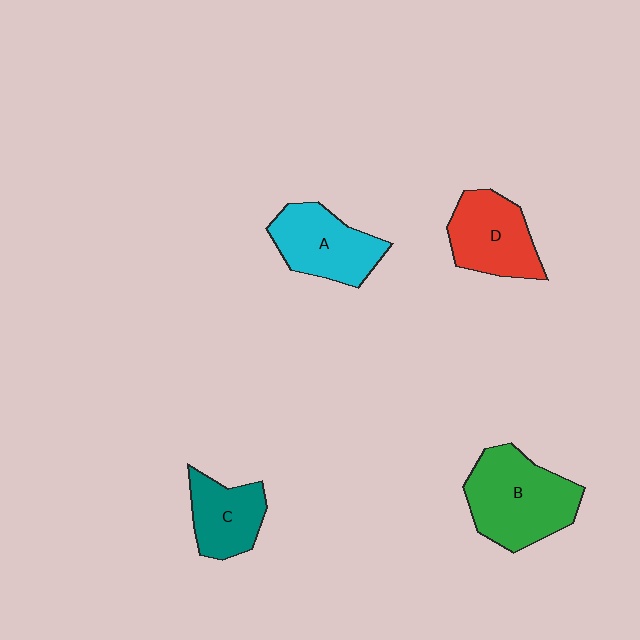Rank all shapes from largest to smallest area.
From largest to smallest: B (green), A (cyan), D (red), C (teal).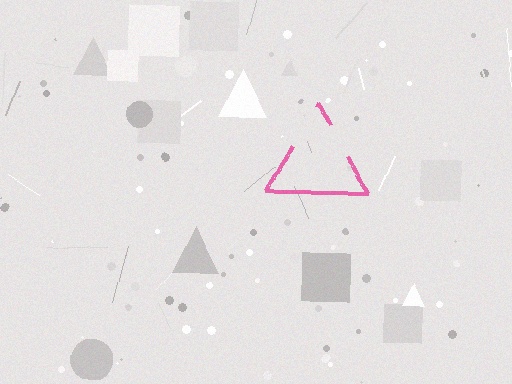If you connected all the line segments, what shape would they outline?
They would outline a triangle.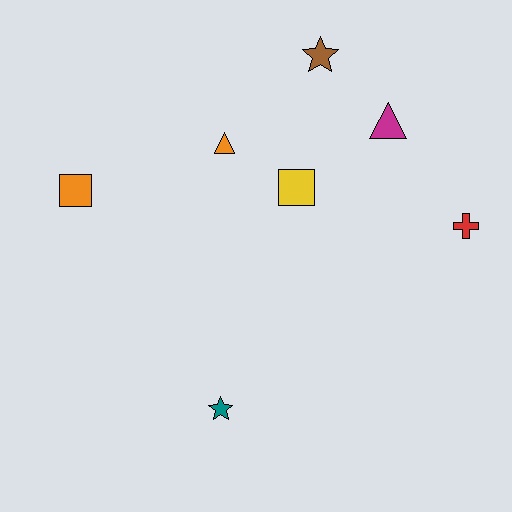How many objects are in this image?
There are 7 objects.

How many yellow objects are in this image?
There is 1 yellow object.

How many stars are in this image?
There are 2 stars.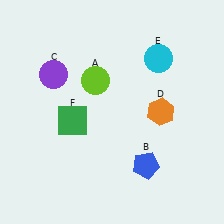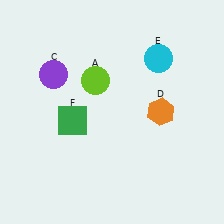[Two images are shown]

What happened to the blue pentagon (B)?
The blue pentagon (B) was removed in Image 2. It was in the bottom-right area of Image 1.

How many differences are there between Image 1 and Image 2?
There is 1 difference between the two images.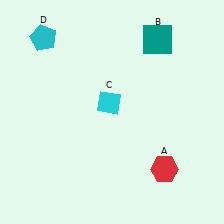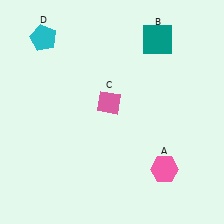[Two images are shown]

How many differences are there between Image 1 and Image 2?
There are 2 differences between the two images.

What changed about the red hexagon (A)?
In Image 1, A is red. In Image 2, it changed to pink.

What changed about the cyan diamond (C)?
In Image 1, C is cyan. In Image 2, it changed to pink.